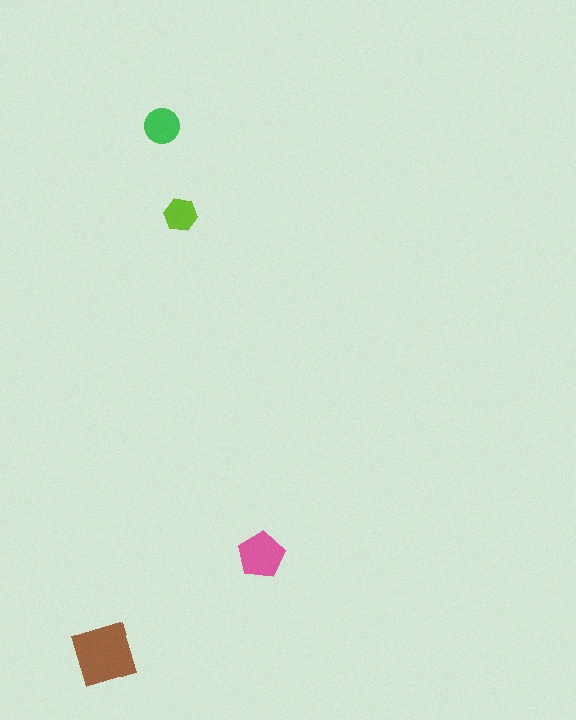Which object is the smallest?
The lime hexagon.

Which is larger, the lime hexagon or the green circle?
The green circle.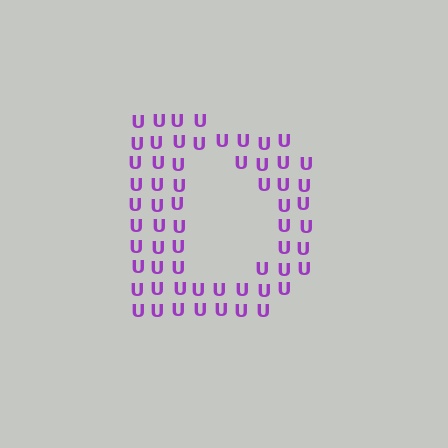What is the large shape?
The large shape is the letter D.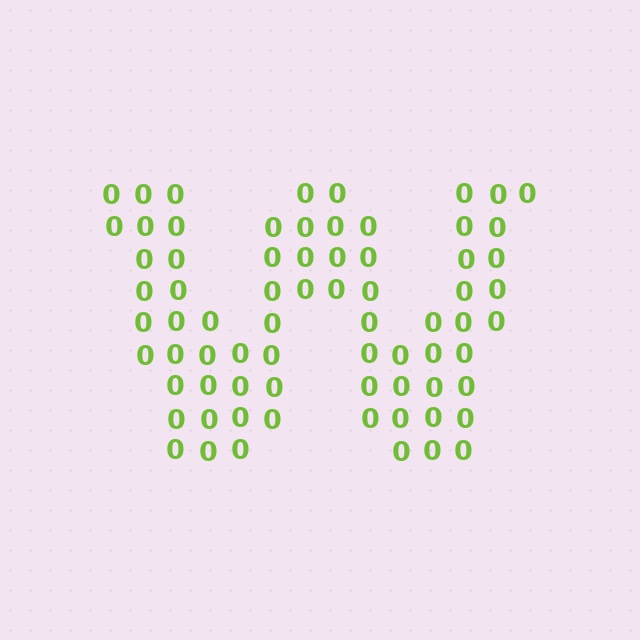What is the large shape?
The large shape is the letter W.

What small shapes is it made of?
It is made of small digit 0's.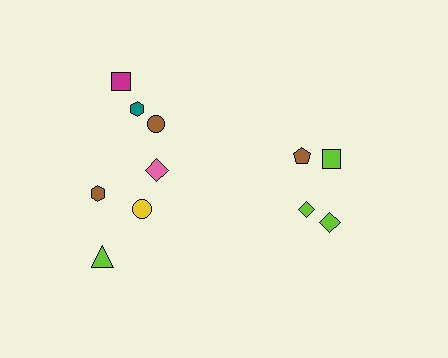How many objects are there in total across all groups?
There are 11 objects.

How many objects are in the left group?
There are 7 objects.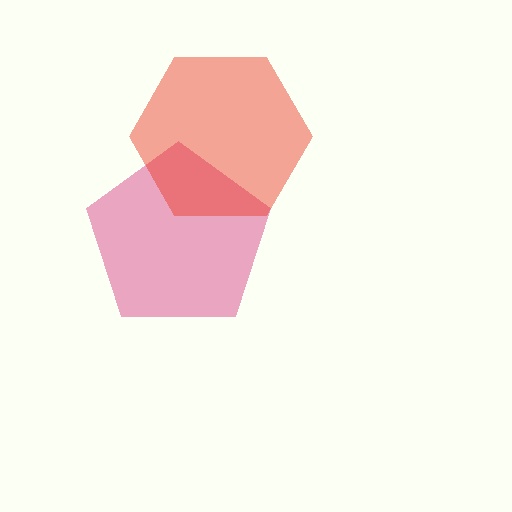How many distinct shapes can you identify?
There are 2 distinct shapes: a magenta pentagon, a red hexagon.